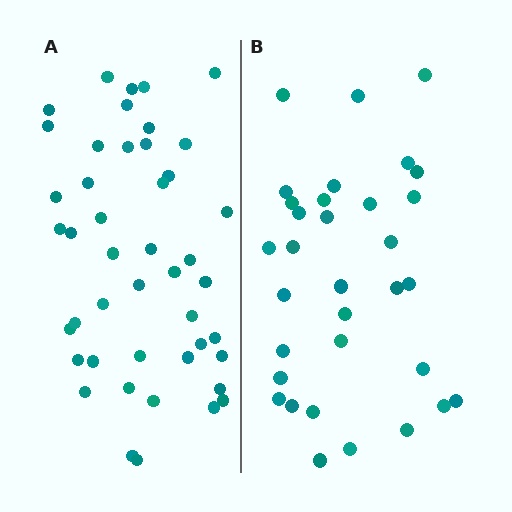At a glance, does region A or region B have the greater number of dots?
Region A (the left region) has more dots.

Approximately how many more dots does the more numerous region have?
Region A has roughly 12 or so more dots than region B.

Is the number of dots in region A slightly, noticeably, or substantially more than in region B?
Region A has noticeably more, but not dramatically so. The ratio is roughly 1.4 to 1.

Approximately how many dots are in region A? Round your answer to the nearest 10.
About 40 dots. (The exact count is 45, which rounds to 40.)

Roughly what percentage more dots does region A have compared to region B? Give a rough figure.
About 35% more.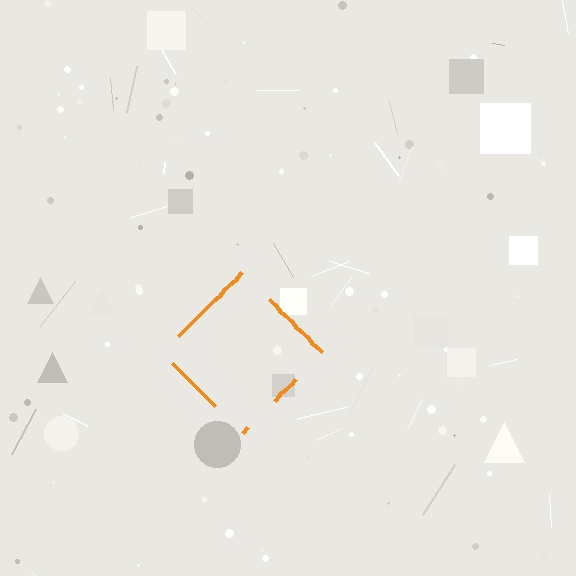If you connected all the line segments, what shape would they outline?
They would outline a diamond.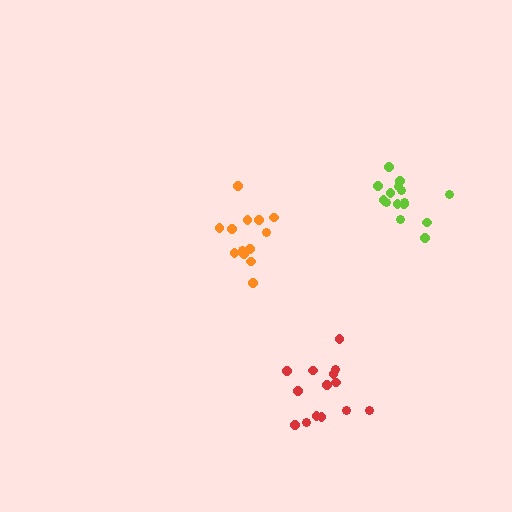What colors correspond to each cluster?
The clusters are colored: orange, lime, red.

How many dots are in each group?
Group 1: 13 dots, Group 2: 15 dots, Group 3: 14 dots (42 total).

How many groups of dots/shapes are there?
There are 3 groups.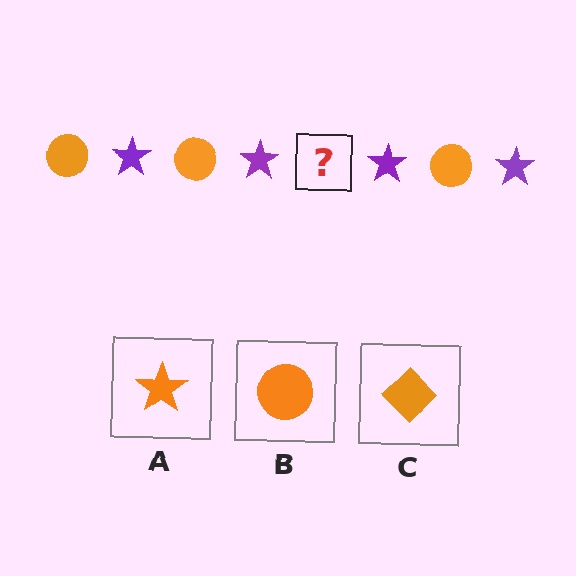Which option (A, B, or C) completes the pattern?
B.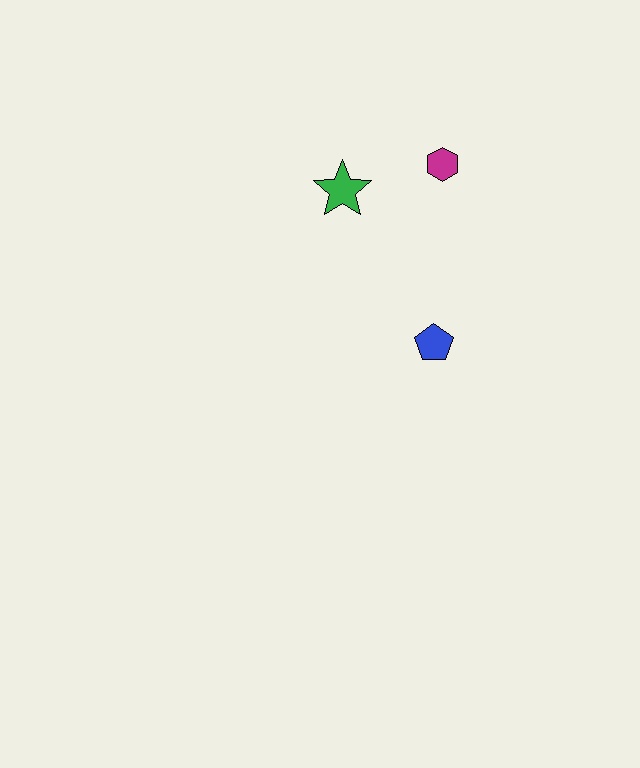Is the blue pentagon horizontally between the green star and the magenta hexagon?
Yes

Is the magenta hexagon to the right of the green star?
Yes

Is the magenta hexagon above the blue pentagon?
Yes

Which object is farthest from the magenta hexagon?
The blue pentagon is farthest from the magenta hexagon.